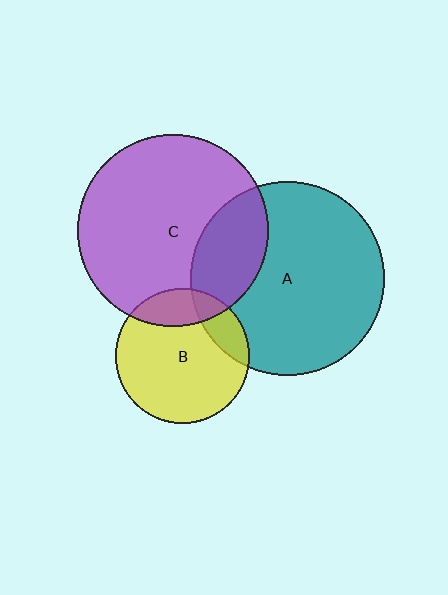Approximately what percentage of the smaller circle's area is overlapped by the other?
Approximately 20%.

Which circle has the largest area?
Circle A (teal).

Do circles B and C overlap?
Yes.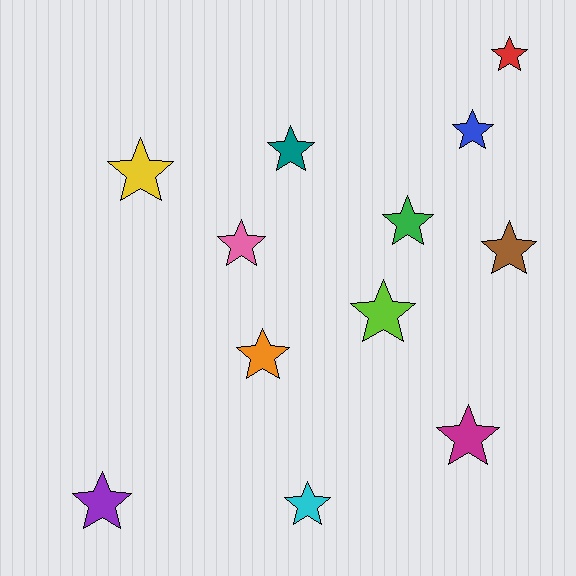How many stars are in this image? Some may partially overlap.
There are 12 stars.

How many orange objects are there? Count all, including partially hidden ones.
There is 1 orange object.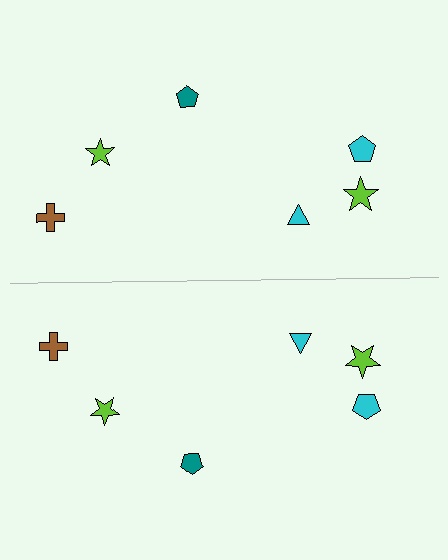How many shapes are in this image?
There are 12 shapes in this image.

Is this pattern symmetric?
Yes, this pattern has bilateral (reflection) symmetry.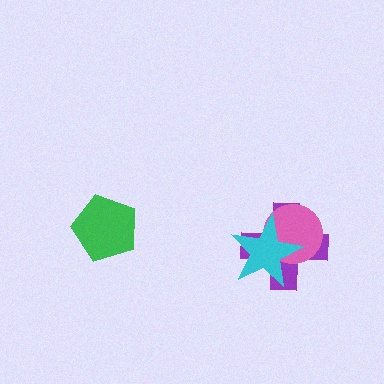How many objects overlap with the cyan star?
2 objects overlap with the cyan star.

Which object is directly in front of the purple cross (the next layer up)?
The pink circle is directly in front of the purple cross.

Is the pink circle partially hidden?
Yes, it is partially covered by another shape.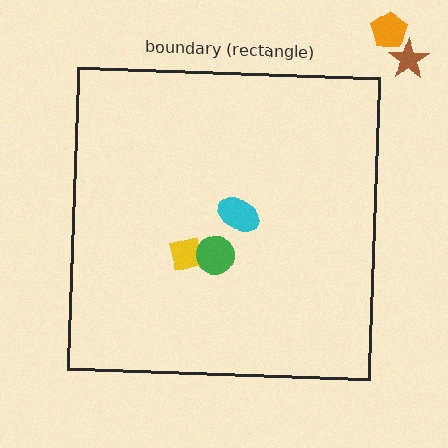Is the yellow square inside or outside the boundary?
Inside.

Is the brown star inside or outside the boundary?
Outside.